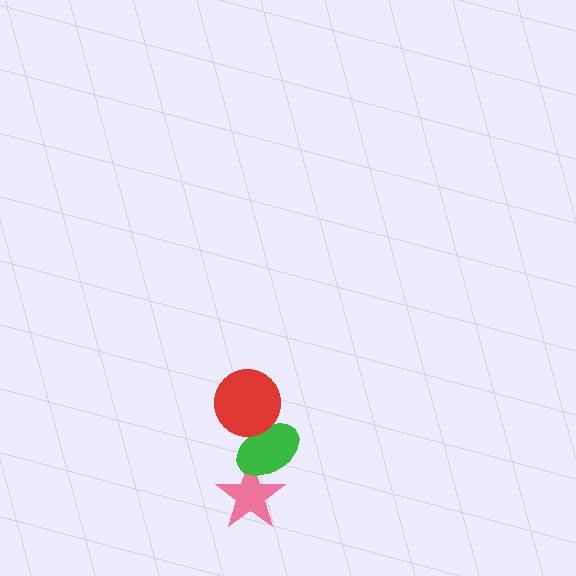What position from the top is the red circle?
The red circle is 1st from the top.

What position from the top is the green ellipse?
The green ellipse is 2nd from the top.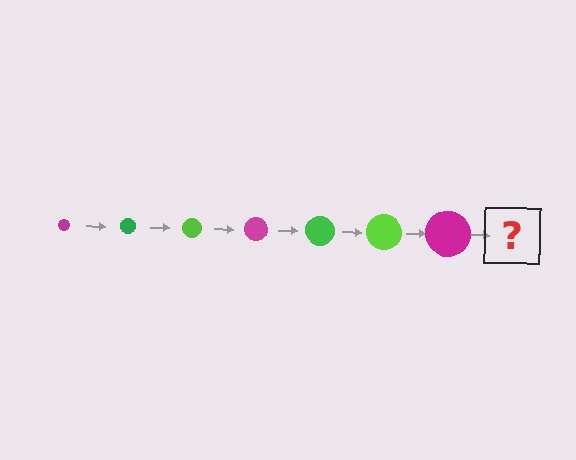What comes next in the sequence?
The next element should be a green circle, larger than the previous one.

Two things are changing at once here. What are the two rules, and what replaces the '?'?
The two rules are that the circle grows larger each step and the color cycles through magenta, green, and lime. The '?' should be a green circle, larger than the previous one.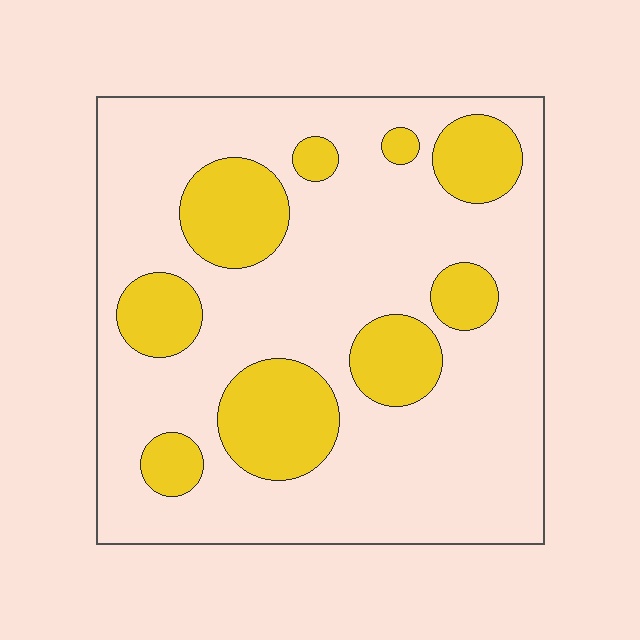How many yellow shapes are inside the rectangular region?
9.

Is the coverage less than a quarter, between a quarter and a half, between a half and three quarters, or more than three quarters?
Between a quarter and a half.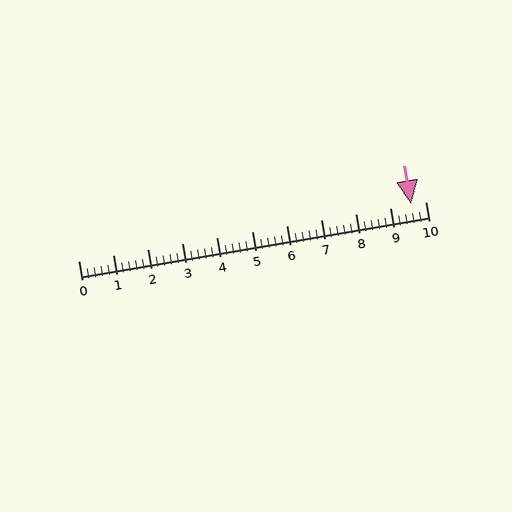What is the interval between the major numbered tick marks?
The major tick marks are spaced 1 units apart.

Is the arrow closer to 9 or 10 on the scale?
The arrow is closer to 10.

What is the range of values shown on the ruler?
The ruler shows values from 0 to 10.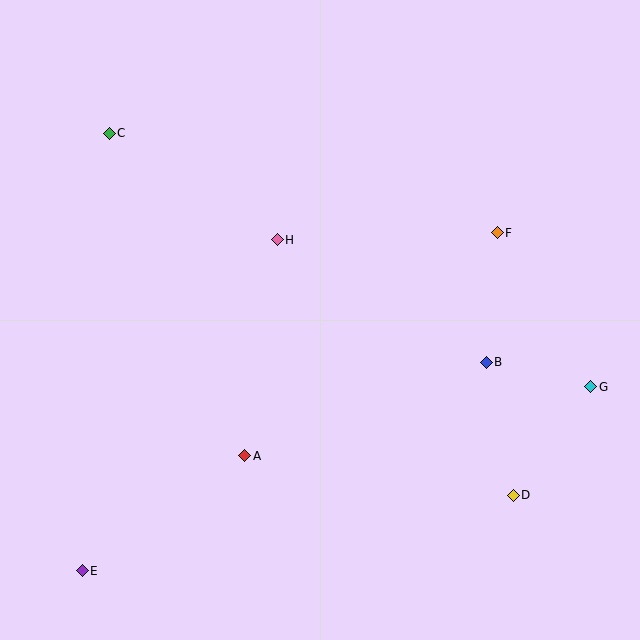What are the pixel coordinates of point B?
Point B is at (486, 362).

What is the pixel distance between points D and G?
The distance between D and G is 133 pixels.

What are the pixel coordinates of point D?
Point D is at (513, 495).